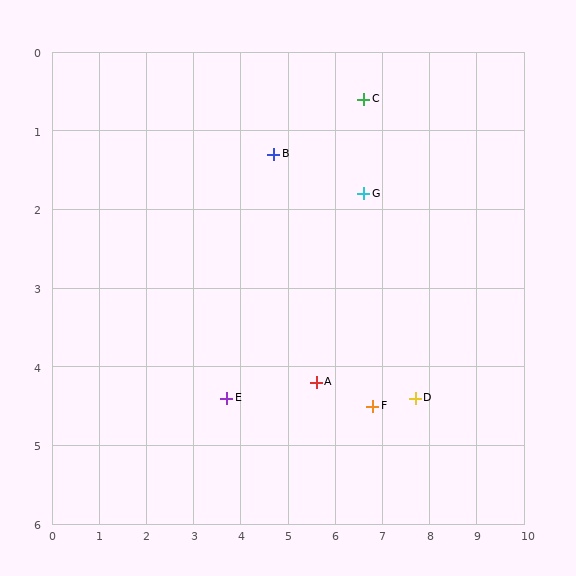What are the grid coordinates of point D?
Point D is at approximately (7.7, 4.4).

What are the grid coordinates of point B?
Point B is at approximately (4.7, 1.3).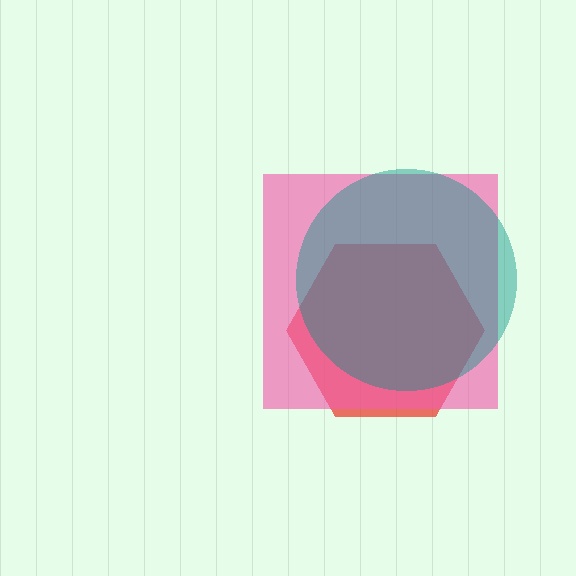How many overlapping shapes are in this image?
There are 3 overlapping shapes in the image.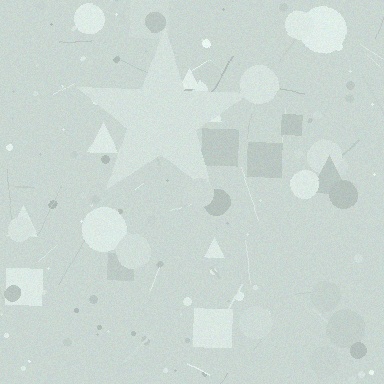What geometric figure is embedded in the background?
A star is embedded in the background.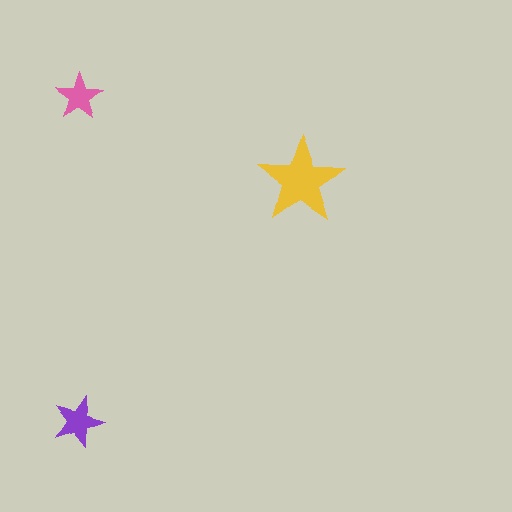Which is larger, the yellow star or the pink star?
The yellow one.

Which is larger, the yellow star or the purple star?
The yellow one.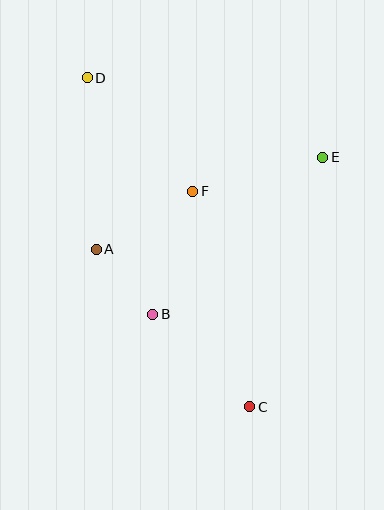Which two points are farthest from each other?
Points C and D are farthest from each other.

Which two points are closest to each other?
Points A and B are closest to each other.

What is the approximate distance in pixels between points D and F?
The distance between D and F is approximately 155 pixels.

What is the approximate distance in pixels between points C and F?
The distance between C and F is approximately 223 pixels.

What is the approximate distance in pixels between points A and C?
The distance between A and C is approximately 220 pixels.